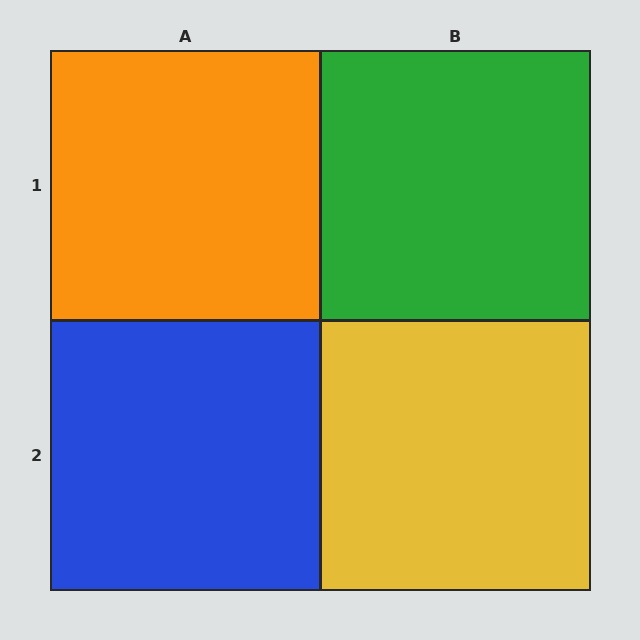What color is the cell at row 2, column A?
Blue.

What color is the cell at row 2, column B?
Yellow.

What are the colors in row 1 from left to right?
Orange, green.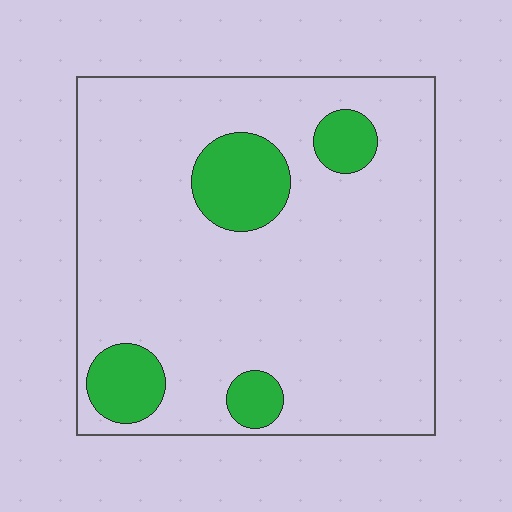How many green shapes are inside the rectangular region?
4.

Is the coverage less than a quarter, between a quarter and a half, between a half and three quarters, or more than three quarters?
Less than a quarter.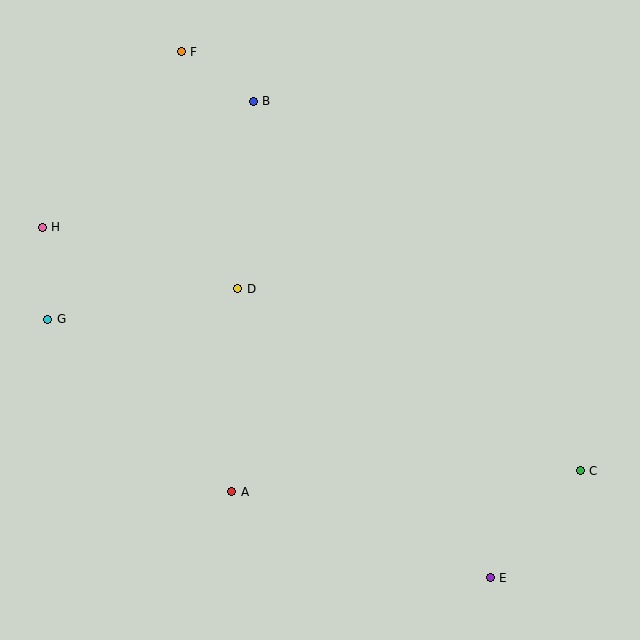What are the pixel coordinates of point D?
Point D is at (238, 289).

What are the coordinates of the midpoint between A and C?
The midpoint between A and C is at (406, 481).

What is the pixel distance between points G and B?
The distance between G and B is 300 pixels.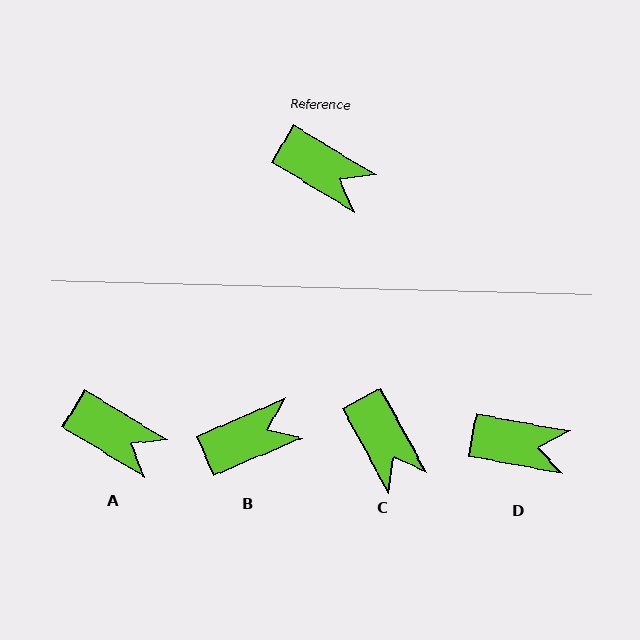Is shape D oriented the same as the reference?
No, it is off by about 21 degrees.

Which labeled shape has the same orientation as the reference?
A.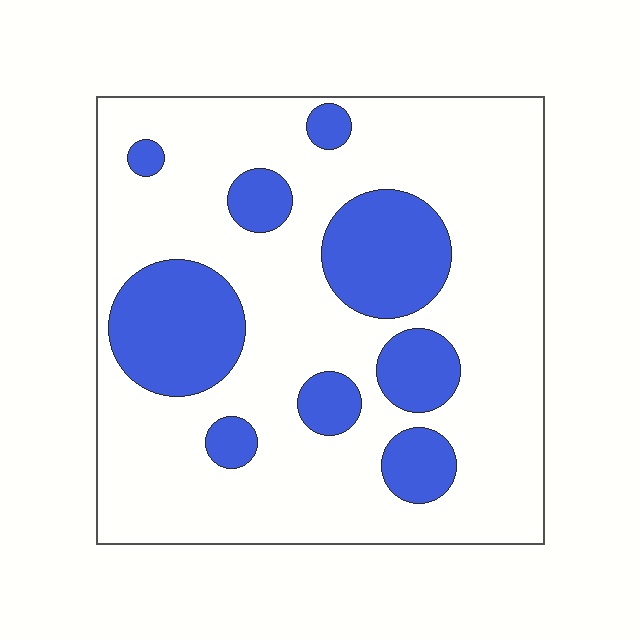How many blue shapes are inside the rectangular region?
9.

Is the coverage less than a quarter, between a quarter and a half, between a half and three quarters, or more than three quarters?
Less than a quarter.